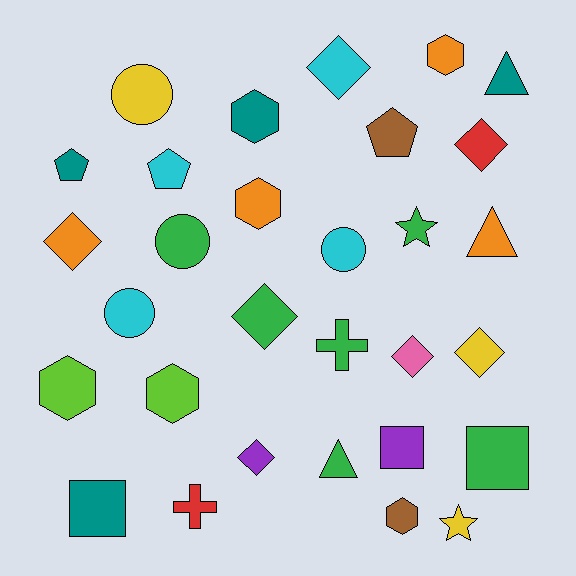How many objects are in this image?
There are 30 objects.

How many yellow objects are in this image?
There are 3 yellow objects.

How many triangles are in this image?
There are 3 triangles.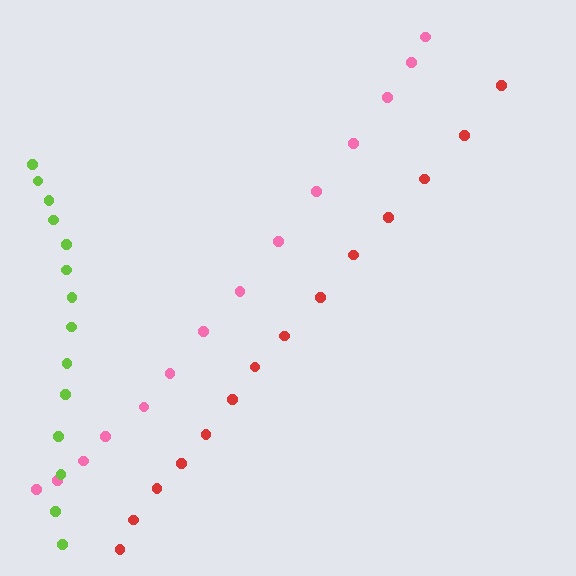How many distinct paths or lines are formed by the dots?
There are 3 distinct paths.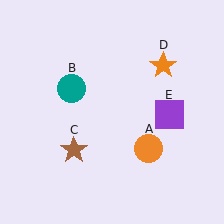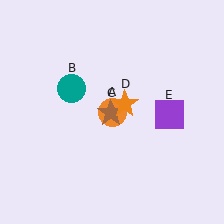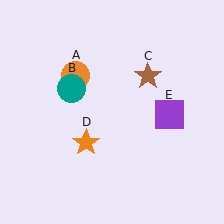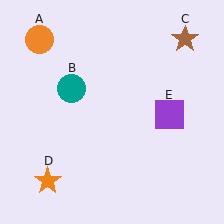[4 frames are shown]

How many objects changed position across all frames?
3 objects changed position: orange circle (object A), brown star (object C), orange star (object D).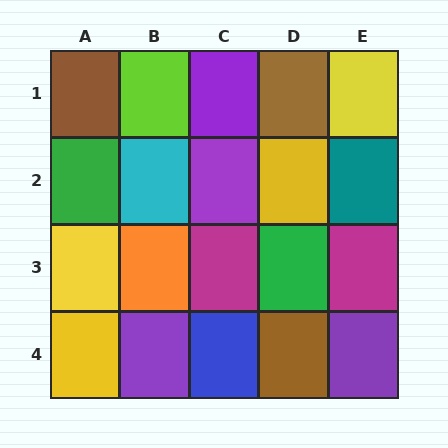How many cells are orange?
1 cell is orange.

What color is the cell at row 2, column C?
Purple.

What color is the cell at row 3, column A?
Yellow.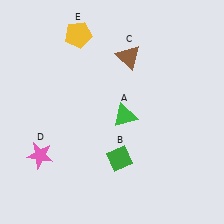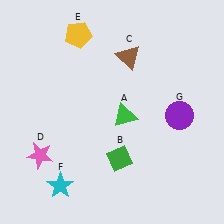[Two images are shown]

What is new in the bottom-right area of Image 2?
A purple circle (G) was added in the bottom-right area of Image 2.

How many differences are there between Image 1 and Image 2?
There are 2 differences between the two images.